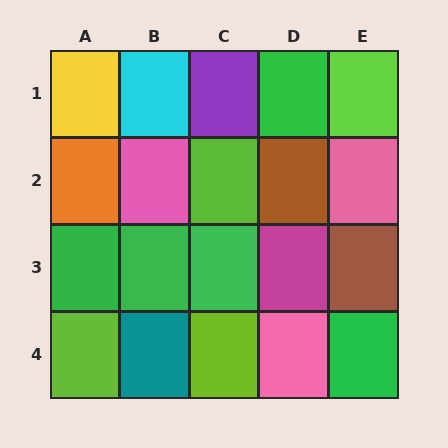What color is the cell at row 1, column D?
Green.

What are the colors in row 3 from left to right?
Green, green, green, magenta, brown.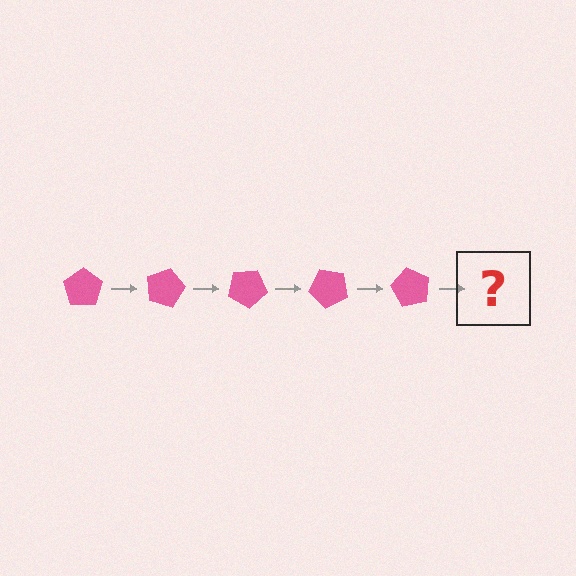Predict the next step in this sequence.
The next step is a pink pentagon rotated 75 degrees.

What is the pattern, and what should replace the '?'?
The pattern is that the pentagon rotates 15 degrees each step. The '?' should be a pink pentagon rotated 75 degrees.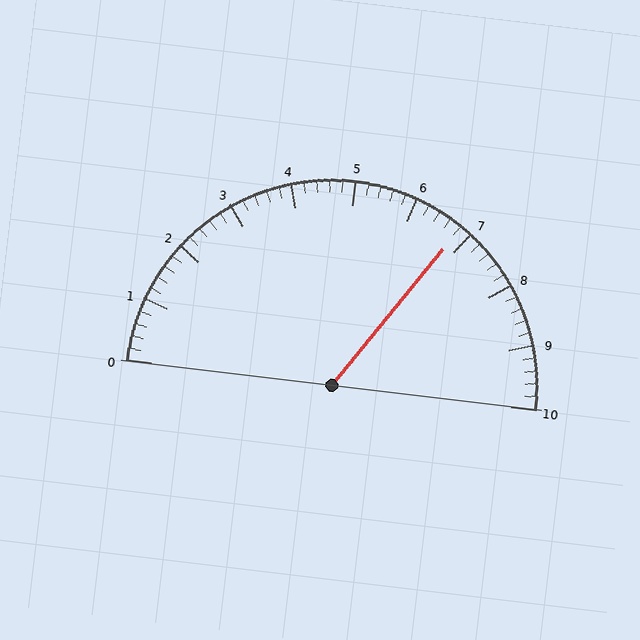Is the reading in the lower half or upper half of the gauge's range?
The reading is in the upper half of the range (0 to 10).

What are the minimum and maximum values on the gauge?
The gauge ranges from 0 to 10.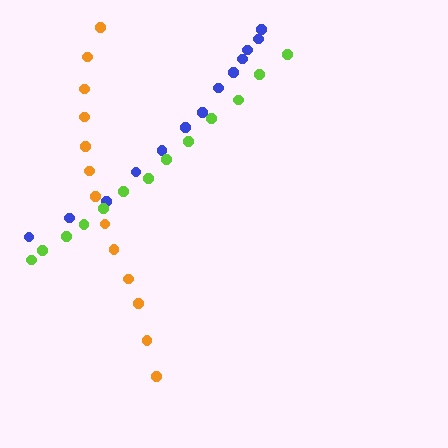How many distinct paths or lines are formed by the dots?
There are 3 distinct paths.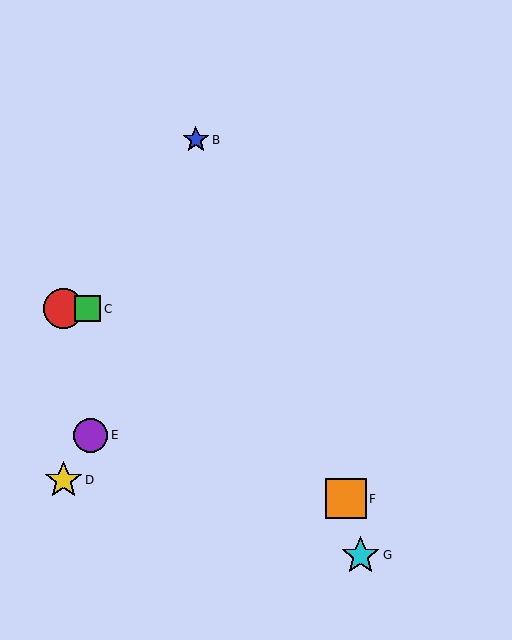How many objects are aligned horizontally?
2 objects (A, C) are aligned horizontally.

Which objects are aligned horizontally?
Objects A, C are aligned horizontally.